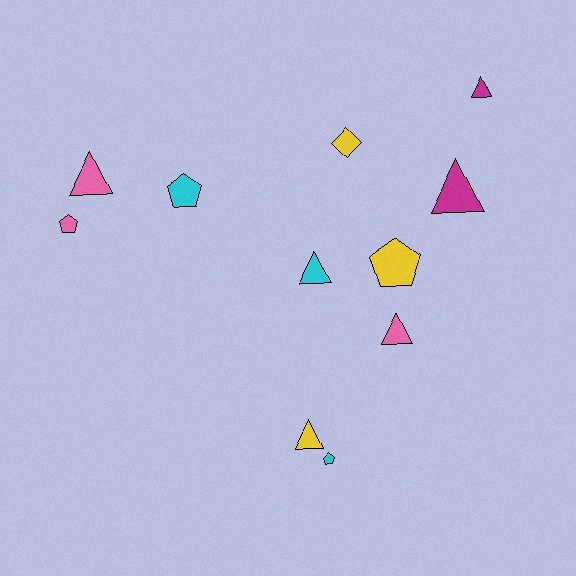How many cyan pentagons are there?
There are 2 cyan pentagons.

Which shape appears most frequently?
Triangle, with 6 objects.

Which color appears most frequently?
Pink, with 3 objects.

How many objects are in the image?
There are 11 objects.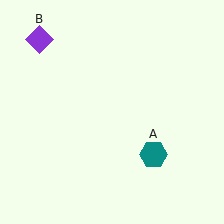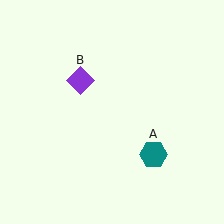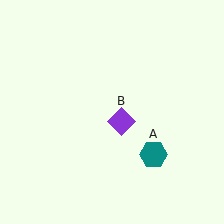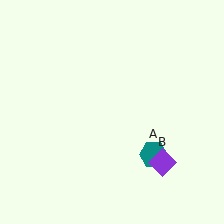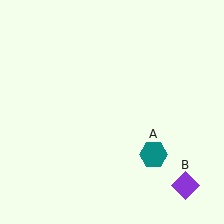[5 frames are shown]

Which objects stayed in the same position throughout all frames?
Teal hexagon (object A) remained stationary.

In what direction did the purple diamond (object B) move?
The purple diamond (object B) moved down and to the right.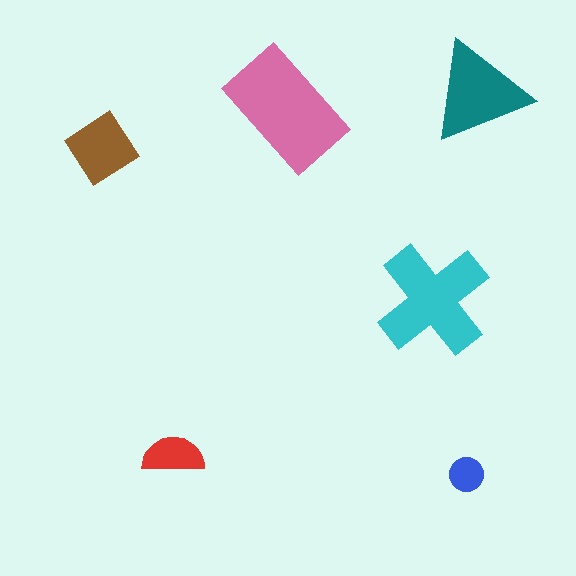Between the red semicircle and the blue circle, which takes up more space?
The red semicircle.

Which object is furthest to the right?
The teal triangle is rightmost.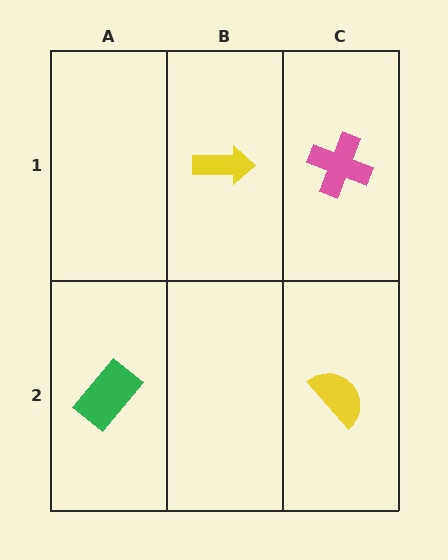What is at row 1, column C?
A pink cross.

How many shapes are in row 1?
2 shapes.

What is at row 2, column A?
A green rectangle.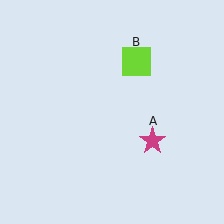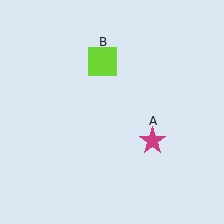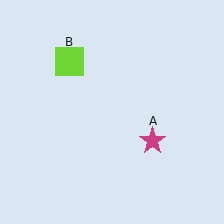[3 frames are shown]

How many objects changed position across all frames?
1 object changed position: lime square (object B).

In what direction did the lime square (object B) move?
The lime square (object B) moved left.